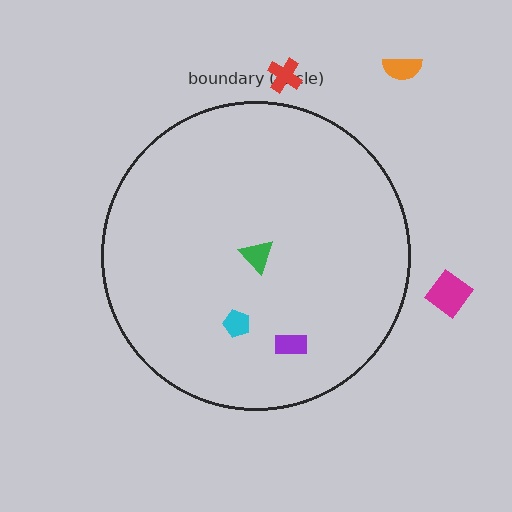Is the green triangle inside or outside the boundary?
Inside.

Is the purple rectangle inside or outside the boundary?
Inside.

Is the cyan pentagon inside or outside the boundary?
Inside.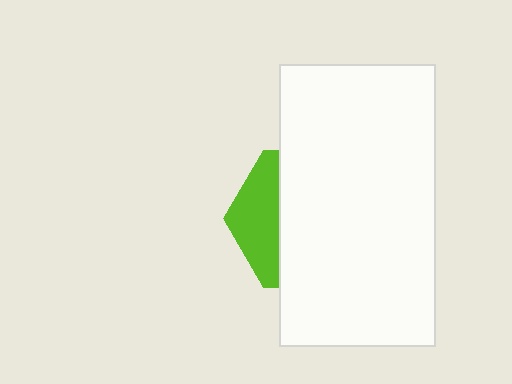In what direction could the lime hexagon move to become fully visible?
The lime hexagon could move left. That would shift it out from behind the white rectangle entirely.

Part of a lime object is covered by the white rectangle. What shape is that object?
It is a hexagon.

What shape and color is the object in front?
The object in front is a white rectangle.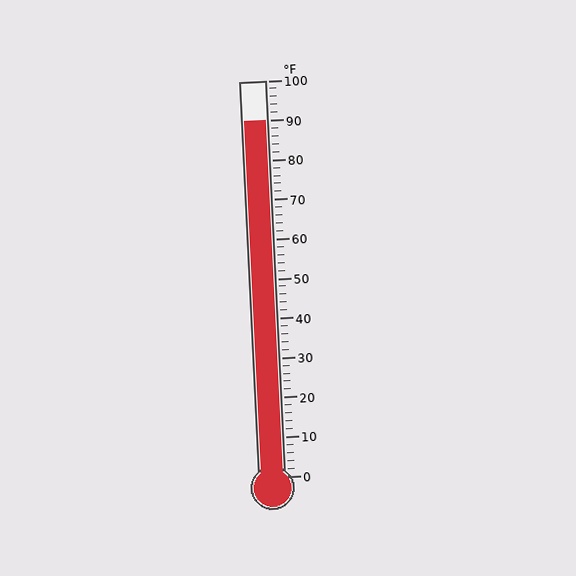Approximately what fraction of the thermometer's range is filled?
The thermometer is filled to approximately 90% of its range.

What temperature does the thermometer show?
The thermometer shows approximately 90°F.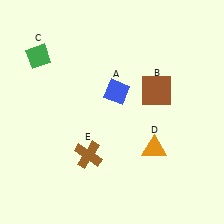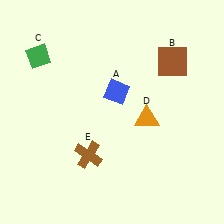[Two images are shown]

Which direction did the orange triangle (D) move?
The orange triangle (D) moved up.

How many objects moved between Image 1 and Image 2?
2 objects moved between the two images.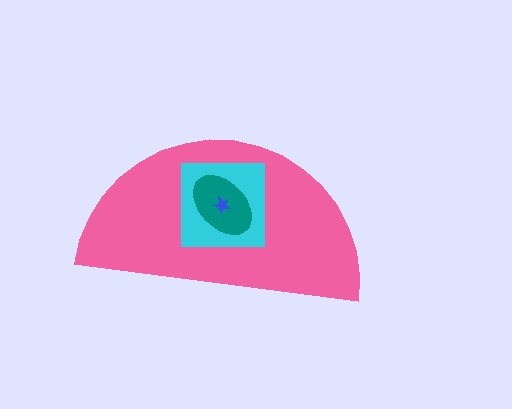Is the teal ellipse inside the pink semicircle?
Yes.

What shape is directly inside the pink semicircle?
The cyan square.